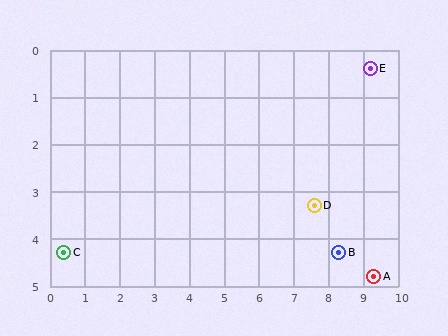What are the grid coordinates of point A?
Point A is at approximately (9.3, 4.8).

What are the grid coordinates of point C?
Point C is at approximately (0.4, 4.3).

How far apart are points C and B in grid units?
Points C and B are about 7.9 grid units apart.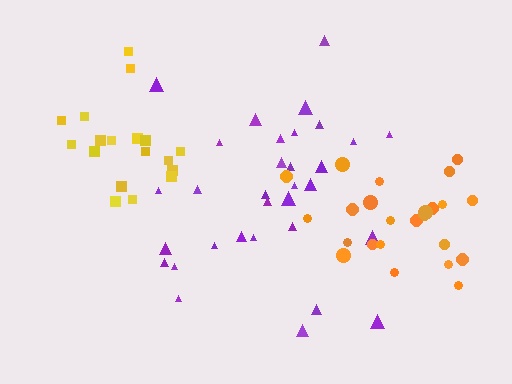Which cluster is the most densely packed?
Yellow.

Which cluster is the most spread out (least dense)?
Purple.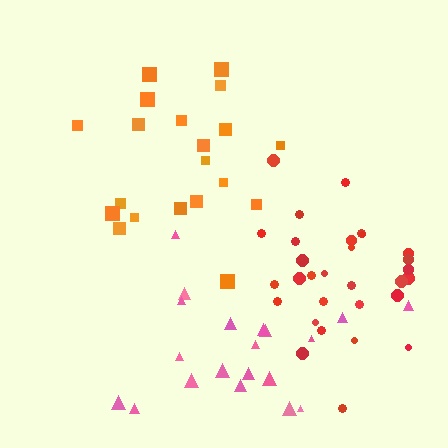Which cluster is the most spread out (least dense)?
Pink.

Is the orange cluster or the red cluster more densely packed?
Red.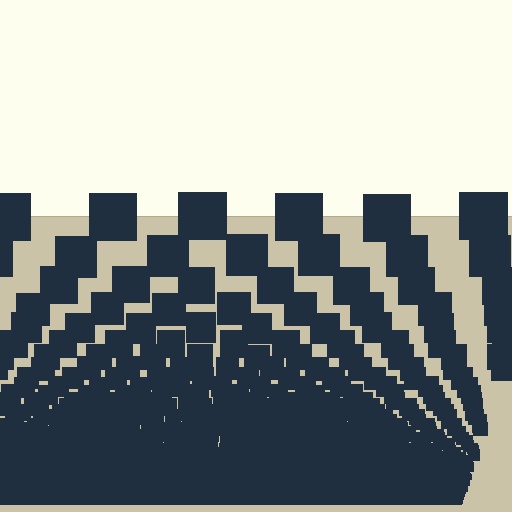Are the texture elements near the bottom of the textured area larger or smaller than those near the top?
Smaller. The gradient is inverted — elements near the bottom are smaller and denser.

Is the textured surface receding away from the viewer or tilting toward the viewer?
The surface appears to tilt toward the viewer. Texture elements get larger and sparser toward the top.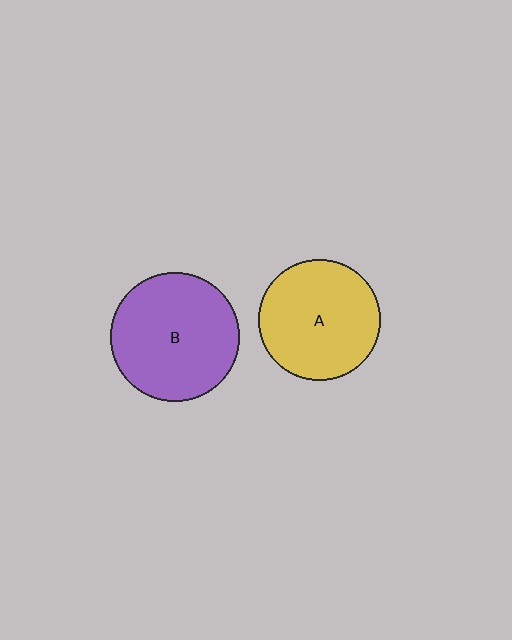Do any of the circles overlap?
No, none of the circles overlap.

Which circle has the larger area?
Circle B (purple).